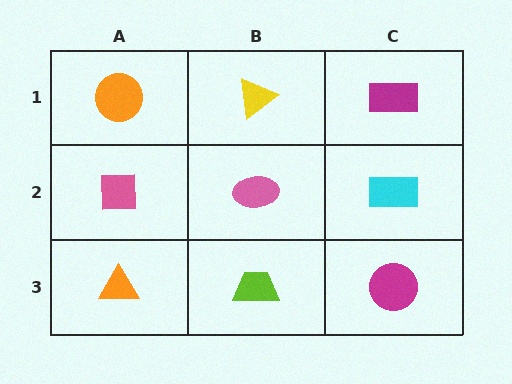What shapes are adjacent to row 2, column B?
A yellow triangle (row 1, column B), a lime trapezoid (row 3, column B), a pink square (row 2, column A), a cyan rectangle (row 2, column C).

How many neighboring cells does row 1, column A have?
2.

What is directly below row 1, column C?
A cyan rectangle.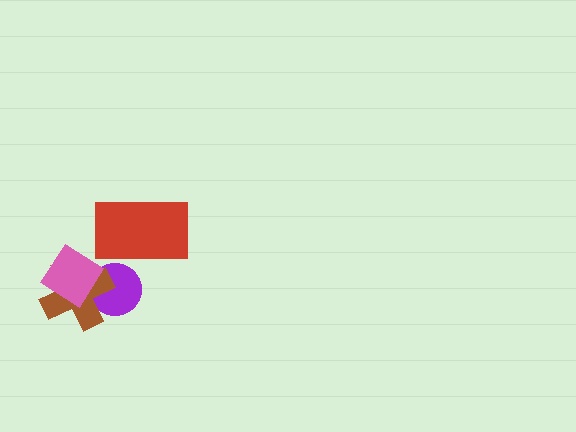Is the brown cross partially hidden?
Yes, it is partially covered by another shape.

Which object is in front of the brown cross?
The pink diamond is in front of the brown cross.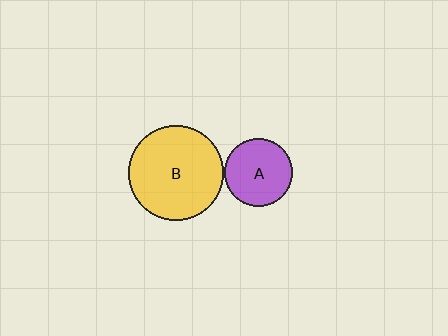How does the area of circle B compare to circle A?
Approximately 2.0 times.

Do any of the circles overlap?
No, none of the circles overlap.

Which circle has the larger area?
Circle B (yellow).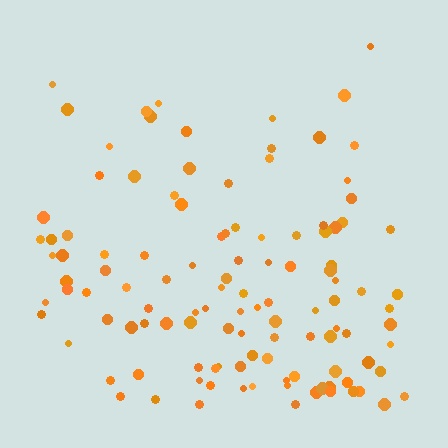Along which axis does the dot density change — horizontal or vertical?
Vertical.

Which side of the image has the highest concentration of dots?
The bottom.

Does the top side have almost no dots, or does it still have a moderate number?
Still a moderate number, just noticeably fewer than the bottom.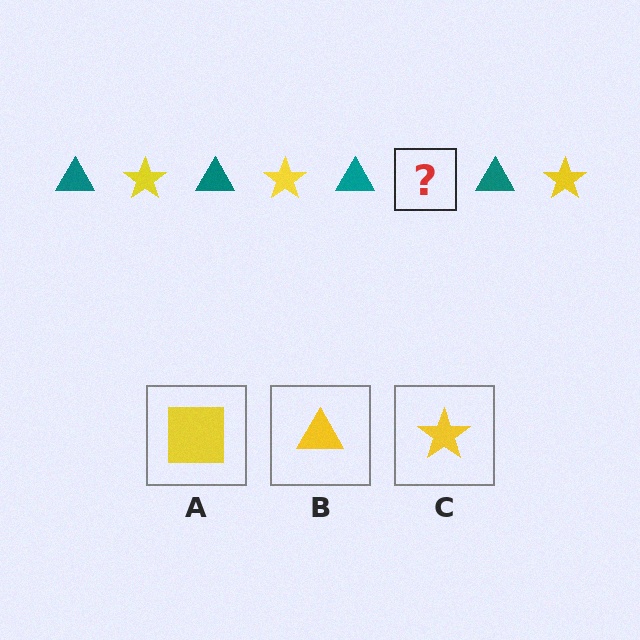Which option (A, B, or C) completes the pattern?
C.